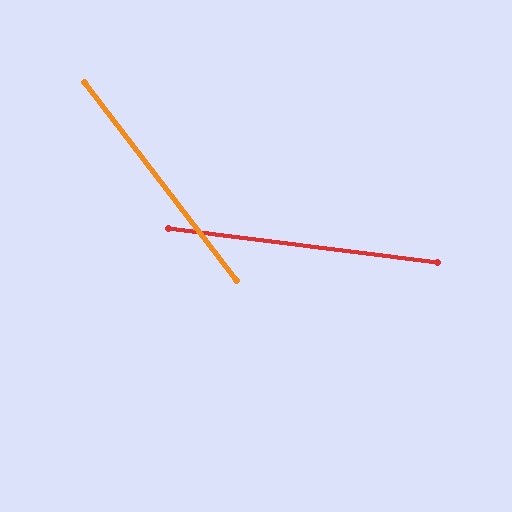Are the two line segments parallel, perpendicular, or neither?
Neither parallel nor perpendicular — they differ by about 45°.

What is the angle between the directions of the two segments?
Approximately 45 degrees.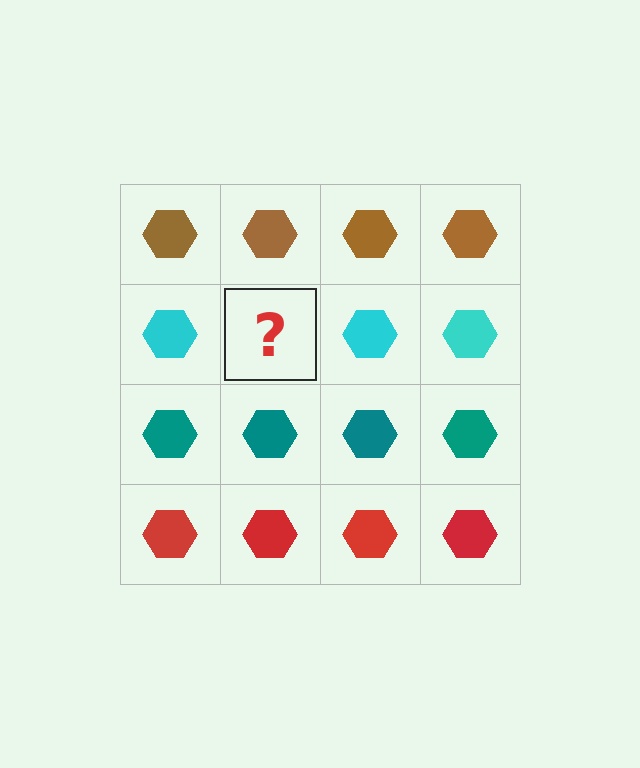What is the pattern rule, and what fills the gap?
The rule is that each row has a consistent color. The gap should be filled with a cyan hexagon.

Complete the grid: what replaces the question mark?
The question mark should be replaced with a cyan hexagon.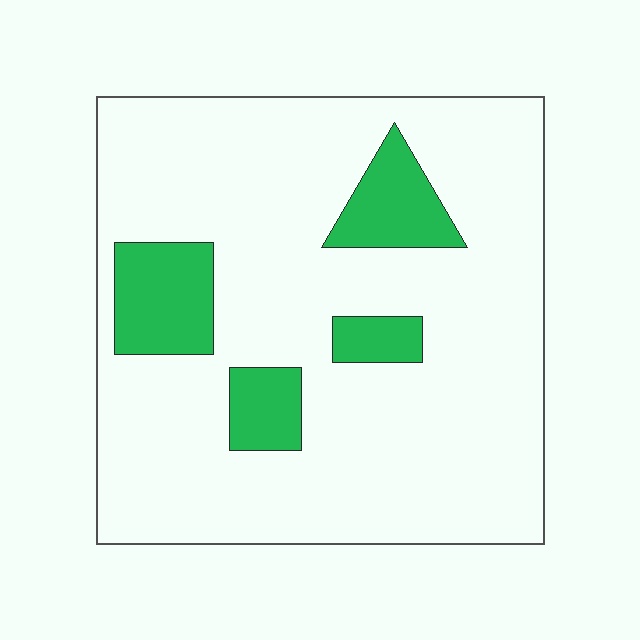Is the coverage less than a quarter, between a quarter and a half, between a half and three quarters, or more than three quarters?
Less than a quarter.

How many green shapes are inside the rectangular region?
4.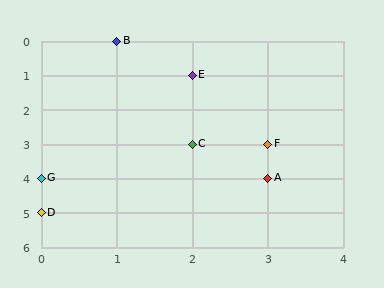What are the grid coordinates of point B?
Point B is at grid coordinates (1, 0).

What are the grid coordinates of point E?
Point E is at grid coordinates (2, 1).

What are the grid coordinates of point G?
Point G is at grid coordinates (0, 4).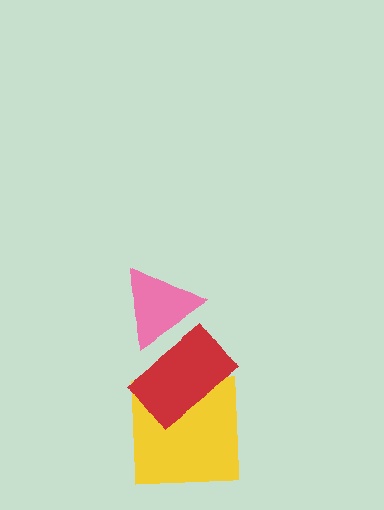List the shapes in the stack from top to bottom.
From top to bottom: the pink triangle, the red rectangle, the yellow square.